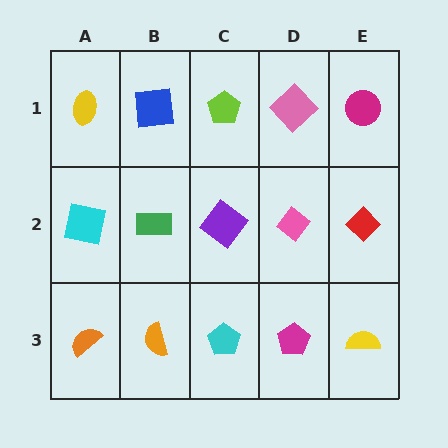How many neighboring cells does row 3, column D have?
3.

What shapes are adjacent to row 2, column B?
A blue square (row 1, column B), an orange semicircle (row 3, column B), a cyan square (row 2, column A), a purple diamond (row 2, column C).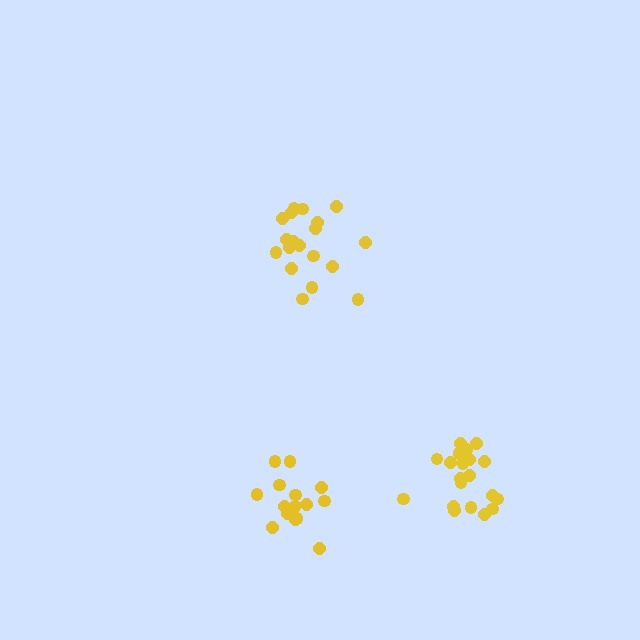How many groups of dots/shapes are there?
There are 3 groups.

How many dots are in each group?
Group 1: 19 dots, Group 2: 21 dots, Group 3: 15 dots (55 total).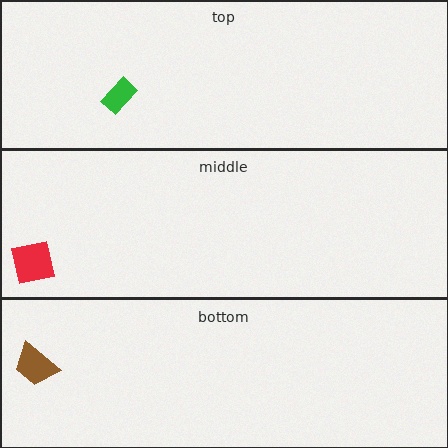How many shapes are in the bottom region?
1.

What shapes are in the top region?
The green rectangle.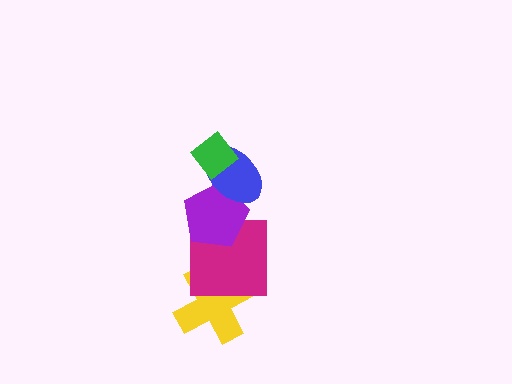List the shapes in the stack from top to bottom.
From top to bottom: the green diamond, the blue ellipse, the purple pentagon, the magenta square, the yellow cross.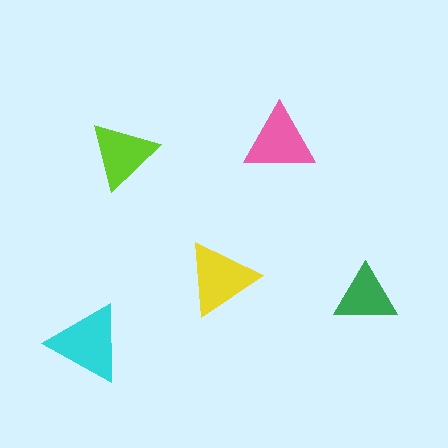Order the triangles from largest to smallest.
the cyan one, the yellow one, the pink one, the lime one, the green one.